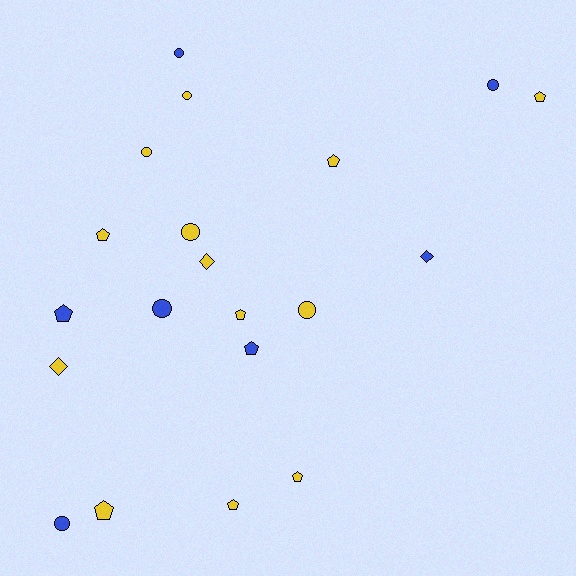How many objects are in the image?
There are 20 objects.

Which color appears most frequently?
Yellow, with 13 objects.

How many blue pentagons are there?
There are 2 blue pentagons.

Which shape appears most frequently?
Pentagon, with 9 objects.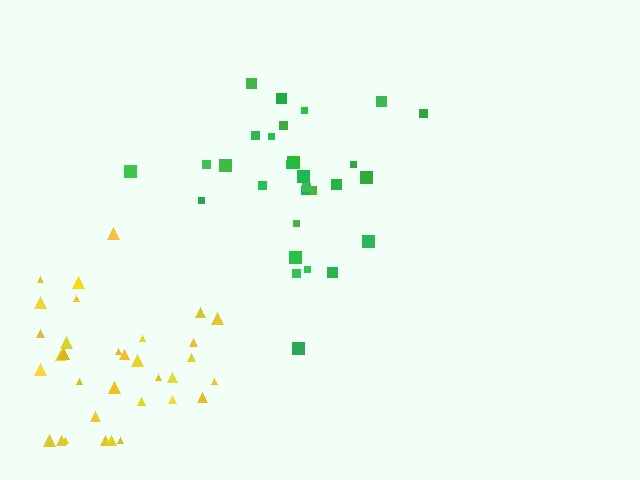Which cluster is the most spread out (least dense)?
Yellow.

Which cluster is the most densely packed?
Green.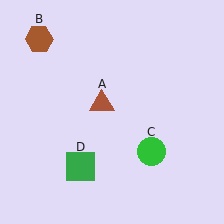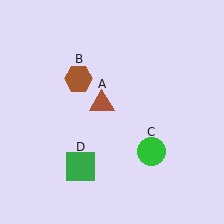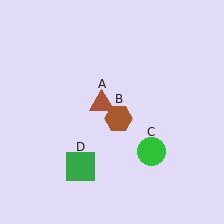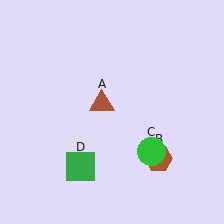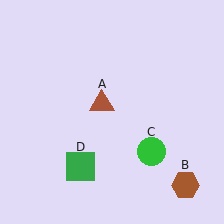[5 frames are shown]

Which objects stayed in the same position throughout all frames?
Brown triangle (object A) and green circle (object C) and green square (object D) remained stationary.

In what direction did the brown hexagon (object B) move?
The brown hexagon (object B) moved down and to the right.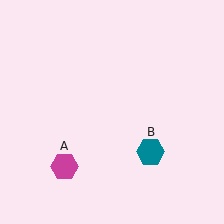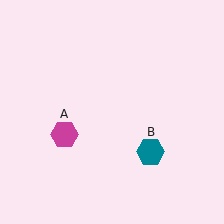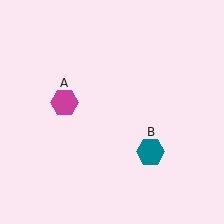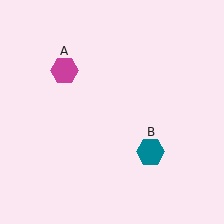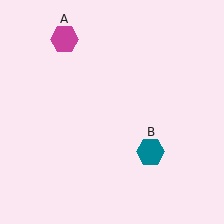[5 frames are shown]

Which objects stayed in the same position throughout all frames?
Teal hexagon (object B) remained stationary.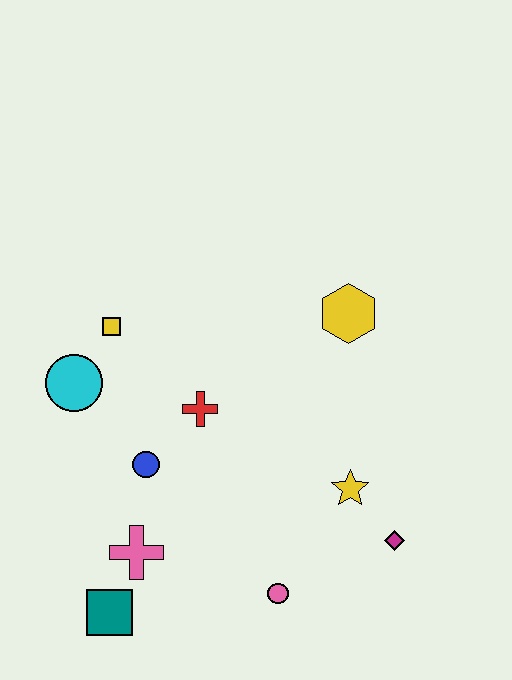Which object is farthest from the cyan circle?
The magenta diamond is farthest from the cyan circle.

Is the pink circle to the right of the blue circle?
Yes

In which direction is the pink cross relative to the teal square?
The pink cross is above the teal square.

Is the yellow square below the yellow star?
No